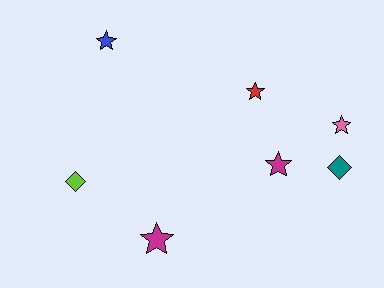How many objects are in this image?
There are 7 objects.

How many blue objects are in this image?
There is 1 blue object.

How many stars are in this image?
There are 5 stars.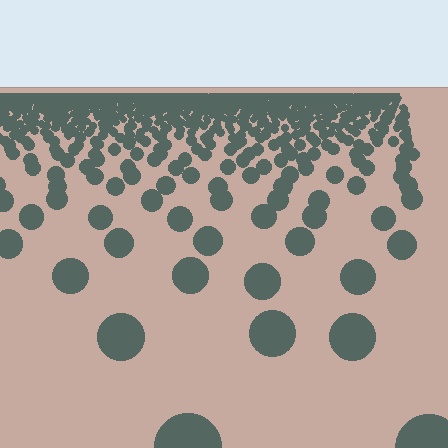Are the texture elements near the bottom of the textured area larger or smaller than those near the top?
Larger. Near the bottom, elements are closer to the viewer and appear at a bigger on-screen size.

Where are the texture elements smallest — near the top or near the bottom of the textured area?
Near the top.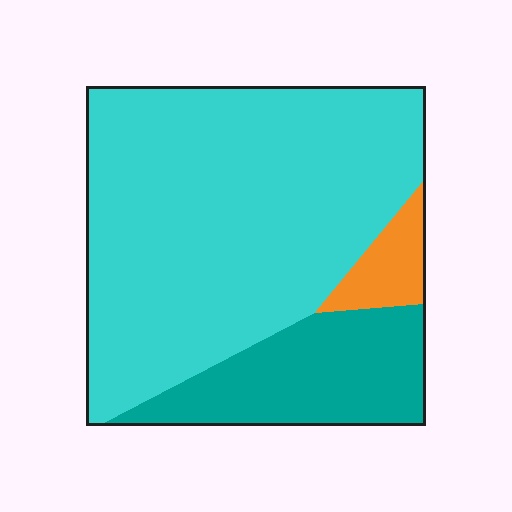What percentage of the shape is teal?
Teal covers about 20% of the shape.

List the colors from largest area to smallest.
From largest to smallest: cyan, teal, orange.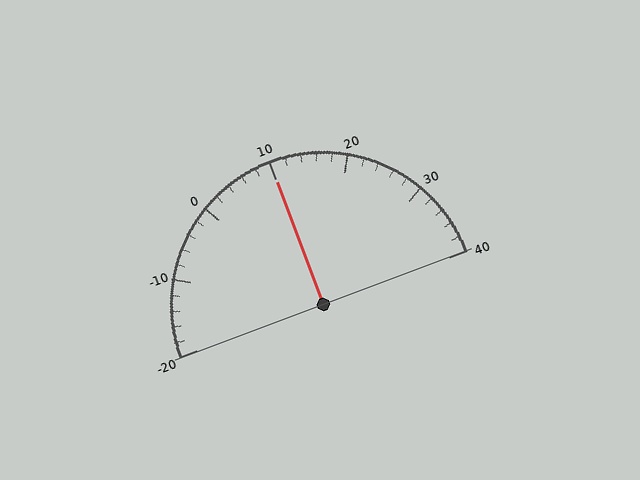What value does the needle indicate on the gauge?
The needle indicates approximately 10.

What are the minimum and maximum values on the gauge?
The gauge ranges from -20 to 40.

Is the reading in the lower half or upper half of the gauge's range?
The reading is in the upper half of the range (-20 to 40).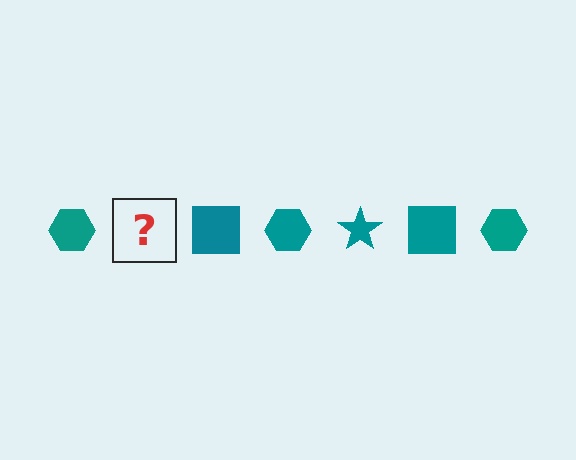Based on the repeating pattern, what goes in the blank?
The blank should be a teal star.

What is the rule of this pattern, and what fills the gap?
The rule is that the pattern cycles through hexagon, star, square shapes in teal. The gap should be filled with a teal star.